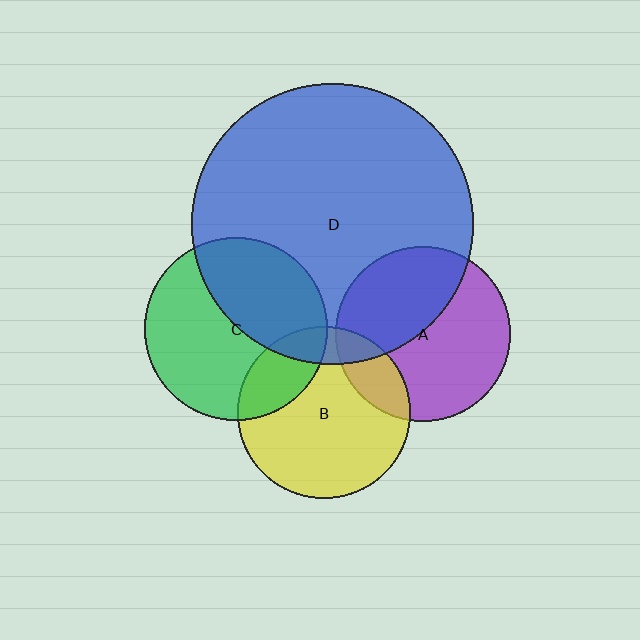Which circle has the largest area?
Circle D (blue).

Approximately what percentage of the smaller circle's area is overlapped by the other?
Approximately 15%.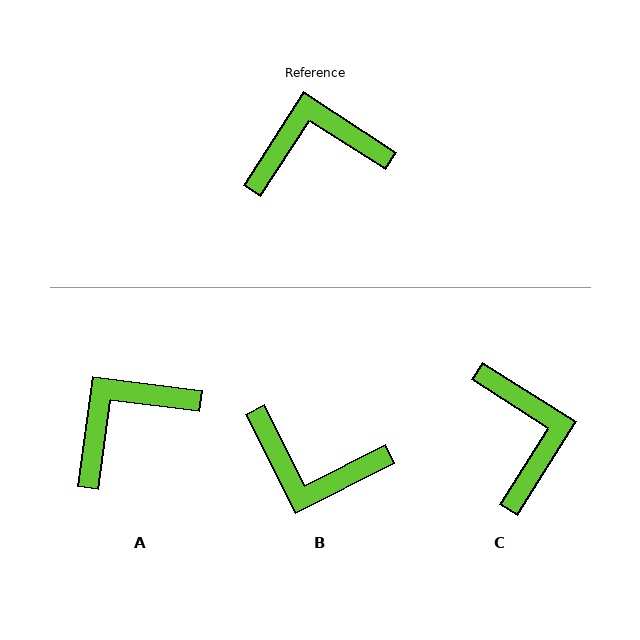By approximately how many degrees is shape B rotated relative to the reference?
Approximately 149 degrees counter-clockwise.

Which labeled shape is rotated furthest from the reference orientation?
B, about 149 degrees away.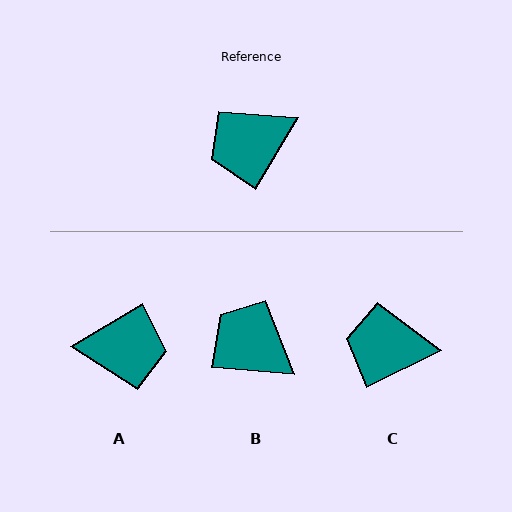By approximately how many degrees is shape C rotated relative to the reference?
Approximately 33 degrees clockwise.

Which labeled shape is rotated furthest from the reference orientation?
A, about 152 degrees away.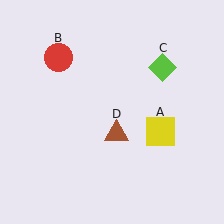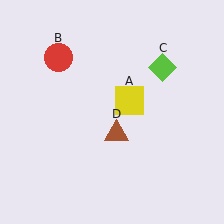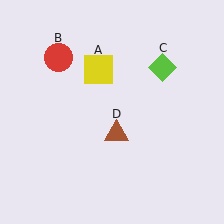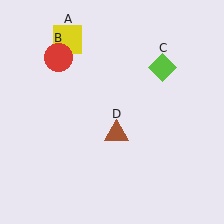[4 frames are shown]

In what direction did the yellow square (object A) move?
The yellow square (object A) moved up and to the left.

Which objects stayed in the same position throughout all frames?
Red circle (object B) and lime diamond (object C) and brown triangle (object D) remained stationary.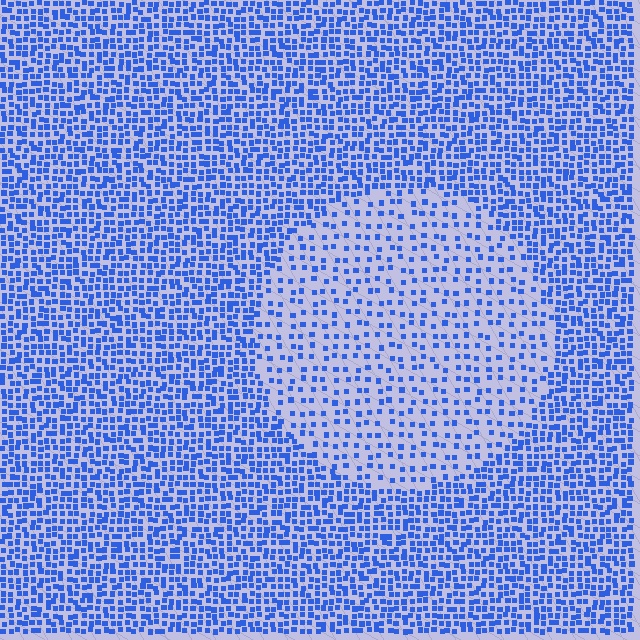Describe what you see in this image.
The image contains small blue elements arranged at two different densities. A circle-shaped region is visible where the elements are less densely packed than the surrounding area.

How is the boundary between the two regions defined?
The boundary is defined by a change in element density (approximately 2.3x ratio). All elements are the same color, size, and shape.